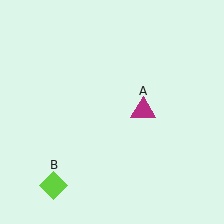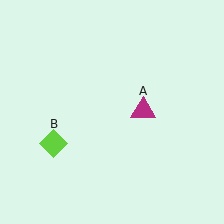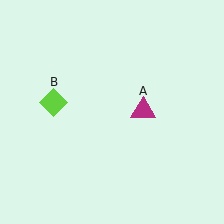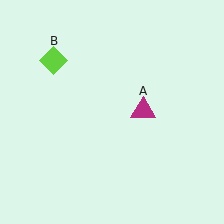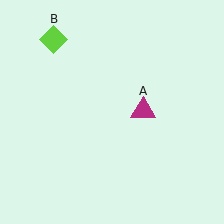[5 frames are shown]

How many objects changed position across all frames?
1 object changed position: lime diamond (object B).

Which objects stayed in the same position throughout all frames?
Magenta triangle (object A) remained stationary.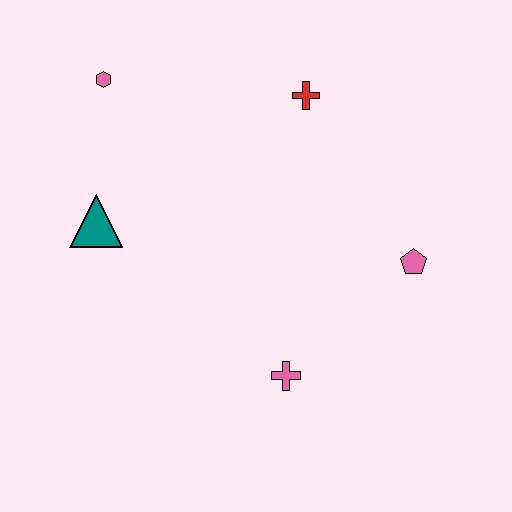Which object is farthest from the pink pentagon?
The pink hexagon is farthest from the pink pentagon.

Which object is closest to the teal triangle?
The pink hexagon is closest to the teal triangle.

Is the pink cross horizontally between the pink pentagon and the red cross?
No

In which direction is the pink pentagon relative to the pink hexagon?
The pink pentagon is to the right of the pink hexagon.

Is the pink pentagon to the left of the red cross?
No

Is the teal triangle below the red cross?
Yes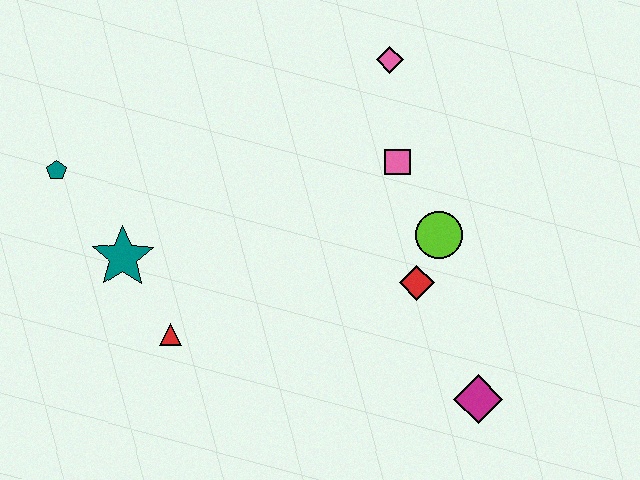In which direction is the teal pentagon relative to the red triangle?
The teal pentagon is above the red triangle.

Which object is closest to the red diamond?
The lime circle is closest to the red diamond.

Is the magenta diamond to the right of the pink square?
Yes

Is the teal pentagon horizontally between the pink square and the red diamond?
No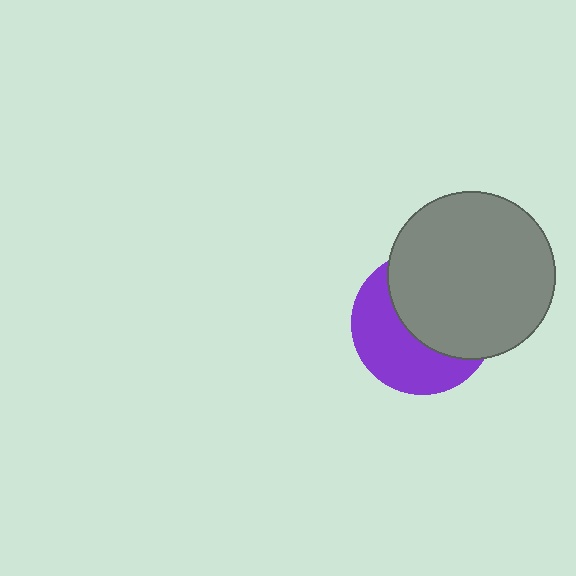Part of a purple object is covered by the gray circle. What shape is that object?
It is a circle.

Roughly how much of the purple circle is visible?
About half of it is visible (roughly 46%).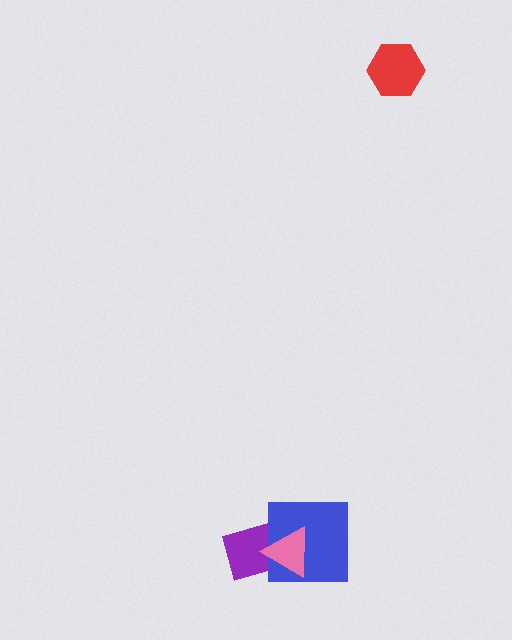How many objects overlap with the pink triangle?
2 objects overlap with the pink triangle.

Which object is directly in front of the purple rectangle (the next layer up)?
The blue square is directly in front of the purple rectangle.